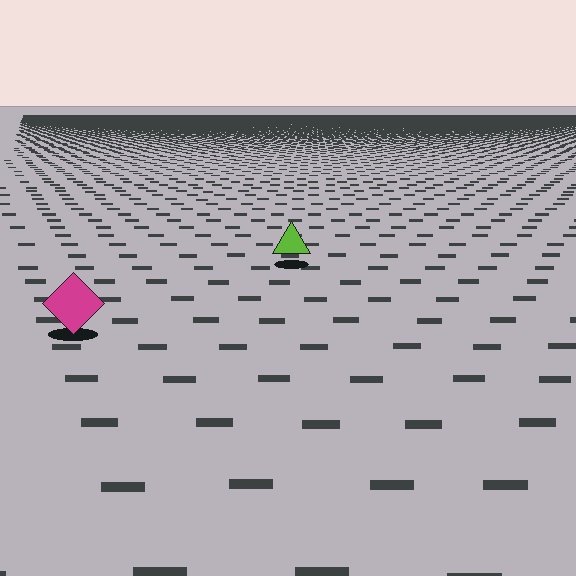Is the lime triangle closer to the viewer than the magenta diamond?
No. The magenta diamond is closer — you can tell from the texture gradient: the ground texture is coarser near it.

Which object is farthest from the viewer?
The lime triangle is farthest from the viewer. It appears smaller and the ground texture around it is denser.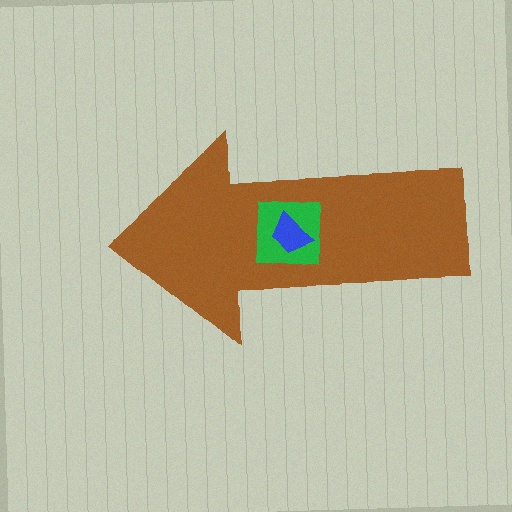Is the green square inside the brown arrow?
Yes.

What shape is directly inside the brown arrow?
The green square.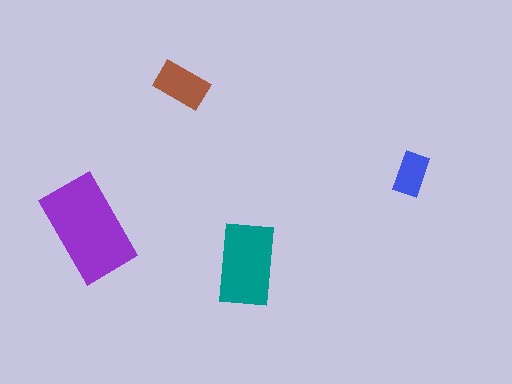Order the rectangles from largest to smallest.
the purple one, the teal one, the brown one, the blue one.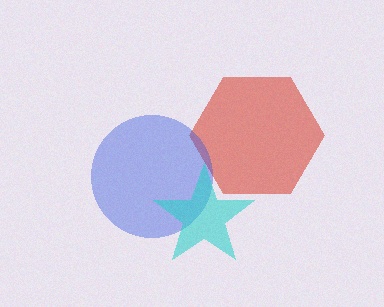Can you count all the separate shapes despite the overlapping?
Yes, there are 3 separate shapes.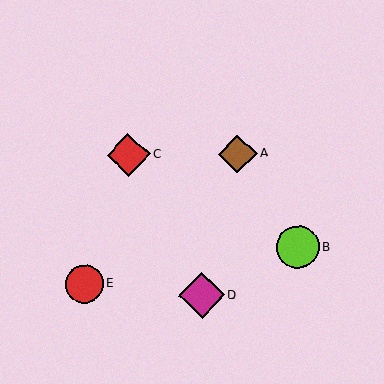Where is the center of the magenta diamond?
The center of the magenta diamond is at (201, 295).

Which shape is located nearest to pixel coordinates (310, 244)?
The lime circle (labeled B) at (298, 247) is nearest to that location.